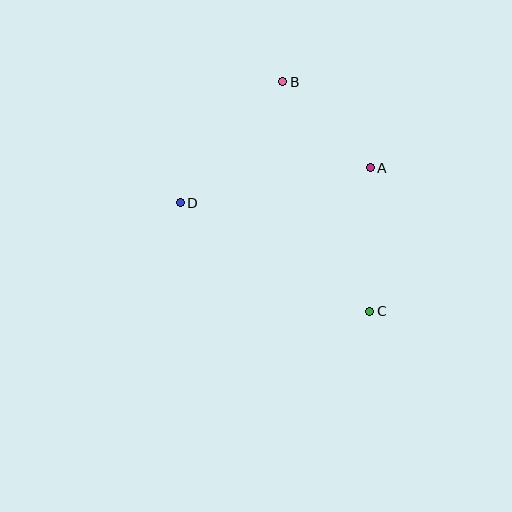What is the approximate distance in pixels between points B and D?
The distance between B and D is approximately 159 pixels.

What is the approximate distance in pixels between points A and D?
The distance between A and D is approximately 193 pixels.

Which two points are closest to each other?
Points A and B are closest to each other.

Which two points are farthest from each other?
Points B and C are farthest from each other.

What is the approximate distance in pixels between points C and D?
The distance between C and D is approximately 218 pixels.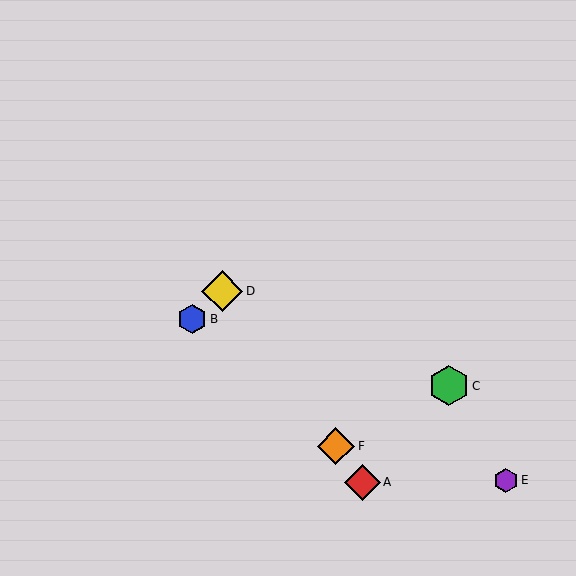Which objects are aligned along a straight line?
Objects A, D, F are aligned along a straight line.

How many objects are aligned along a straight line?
3 objects (A, D, F) are aligned along a straight line.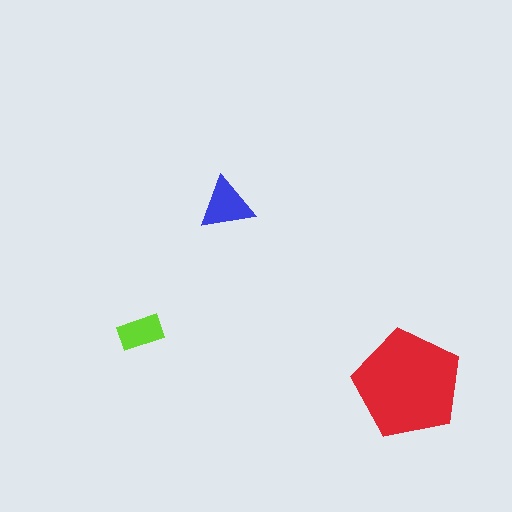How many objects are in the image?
There are 3 objects in the image.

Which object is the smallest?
The lime rectangle.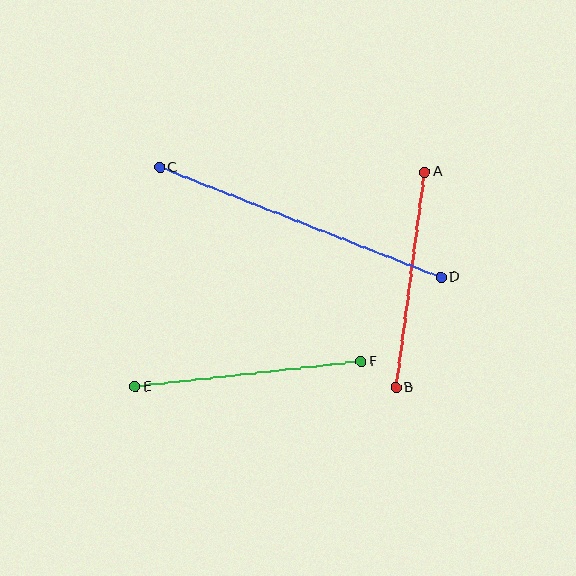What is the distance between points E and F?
The distance is approximately 227 pixels.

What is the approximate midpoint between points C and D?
The midpoint is at approximately (300, 222) pixels.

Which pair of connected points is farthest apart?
Points C and D are farthest apart.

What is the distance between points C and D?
The distance is approximately 302 pixels.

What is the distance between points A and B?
The distance is approximately 218 pixels.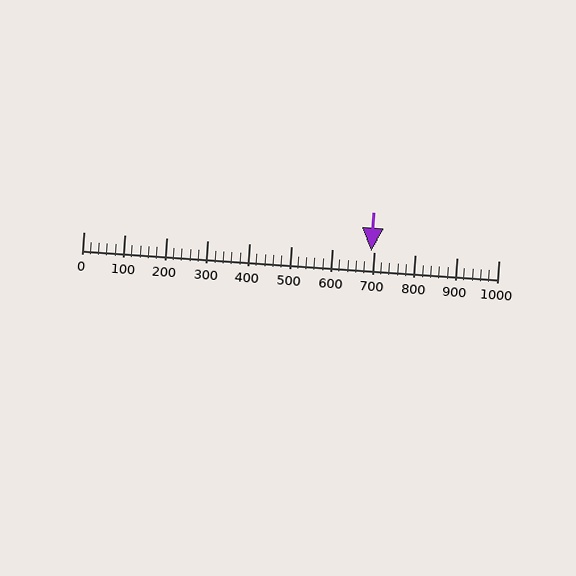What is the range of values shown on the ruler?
The ruler shows values from 0 to 1000.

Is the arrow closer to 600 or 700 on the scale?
The arrow is closer to 700.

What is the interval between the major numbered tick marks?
The major tick marks are spaced 100 units apart.